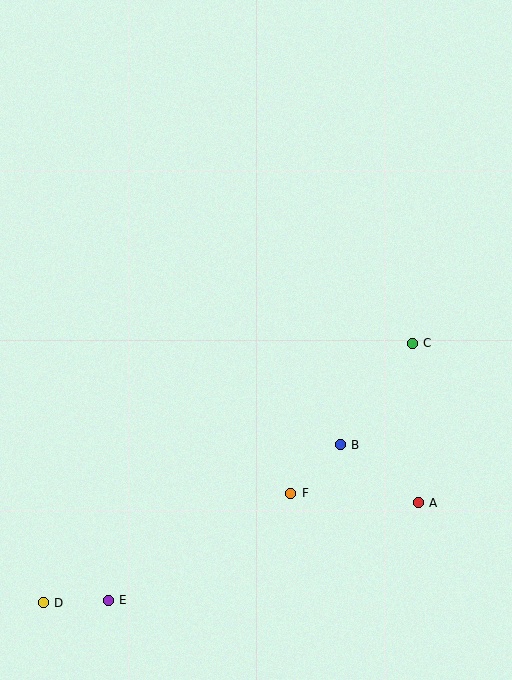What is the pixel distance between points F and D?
The distance between F and D is 271 pixels.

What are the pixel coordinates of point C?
Point C is at (412, 343).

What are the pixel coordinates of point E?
Point E is at (108, 600).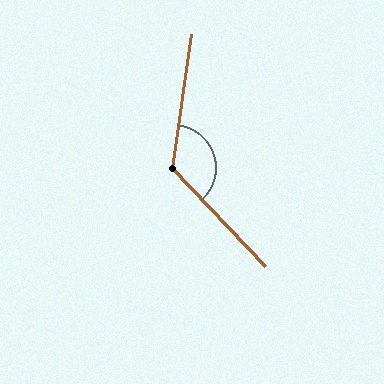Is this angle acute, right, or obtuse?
It is obtuse.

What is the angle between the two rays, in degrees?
Approximately 129 degrees.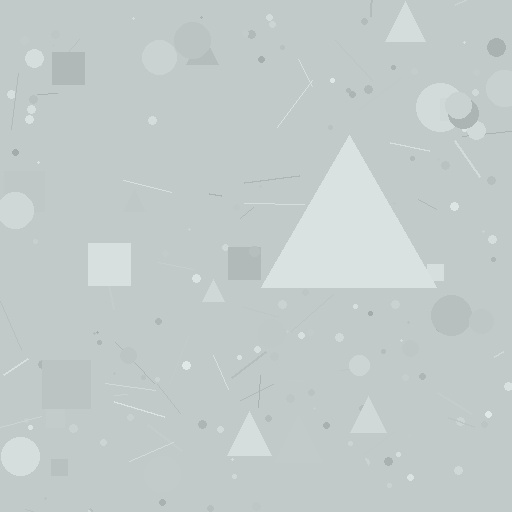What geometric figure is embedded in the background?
A triangle is embedded in the background.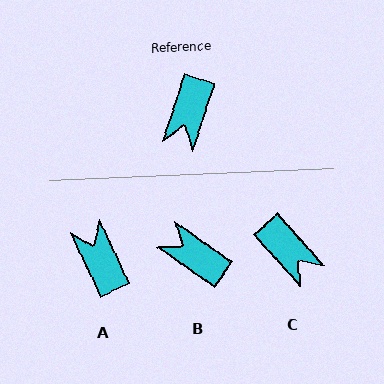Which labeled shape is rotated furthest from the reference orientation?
A, about 137 degrees away.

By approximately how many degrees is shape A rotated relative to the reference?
Approximately 137 degrees clockwise.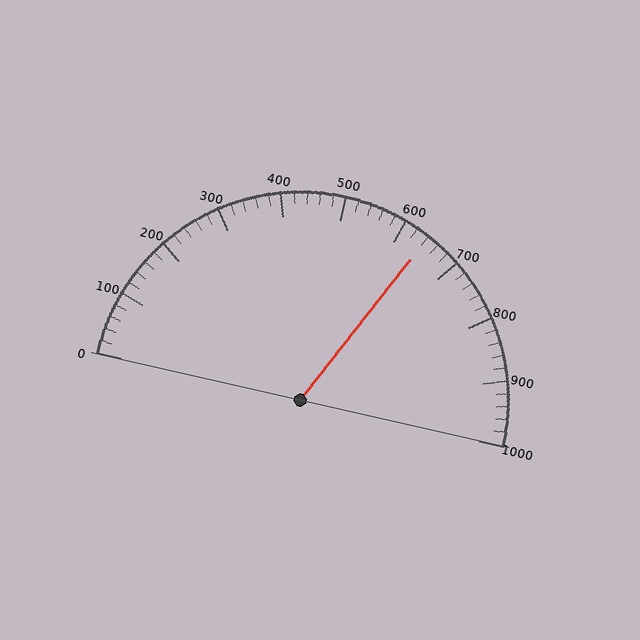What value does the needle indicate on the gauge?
The needle indicates approximately 640.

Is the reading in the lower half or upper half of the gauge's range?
The reading is in the upper half of the range (0 to 1000).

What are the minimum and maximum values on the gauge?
The gauge ranges from 0 to 1000.